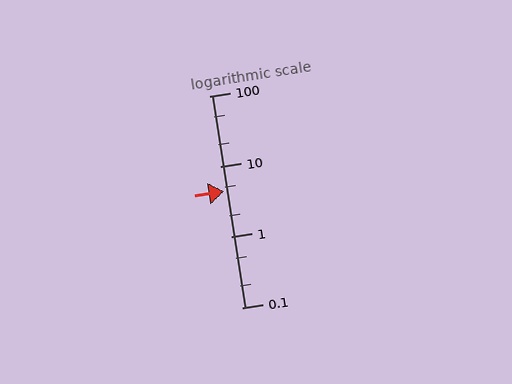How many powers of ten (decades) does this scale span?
The scale spans 3 decades, from 0.1 to 100.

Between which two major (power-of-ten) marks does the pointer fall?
The pointer is between 1 and 10.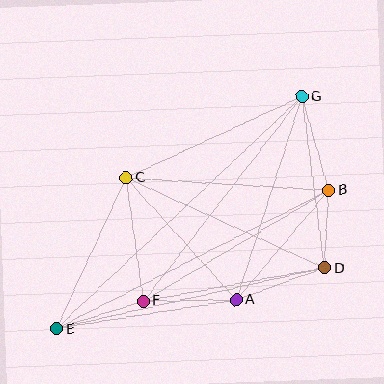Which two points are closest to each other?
Points B and D are closest to each other.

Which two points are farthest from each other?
Points E and G are farthest from each other.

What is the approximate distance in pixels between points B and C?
The distance between B and C is approximately 203 pixels.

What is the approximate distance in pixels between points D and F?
The distance between D and F is approximately 185 pixels.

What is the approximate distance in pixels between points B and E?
The distance between B and E is approximately 306 pixels.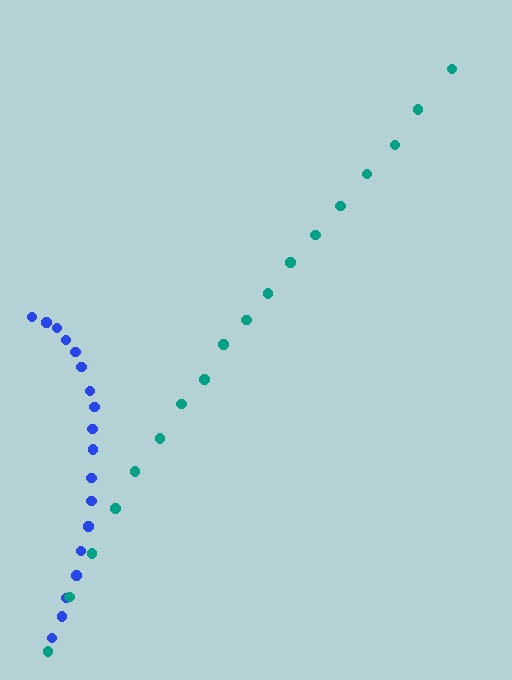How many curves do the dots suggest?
There are 2 distinct paths.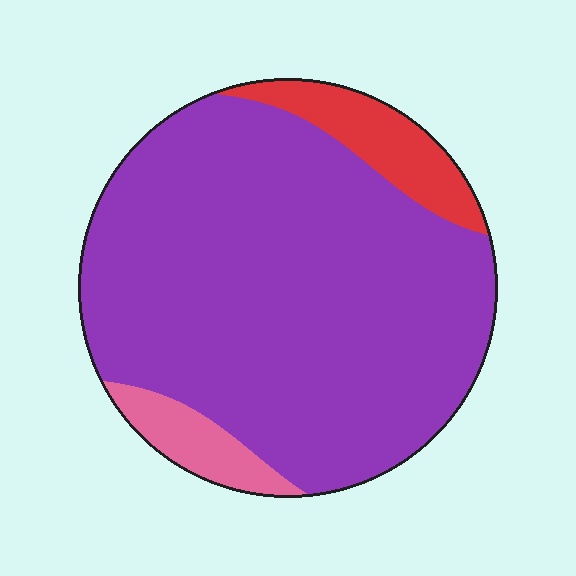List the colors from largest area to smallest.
From largest to smallest: purple, red, pink.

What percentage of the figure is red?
Red takes up less than a quarter of the figure.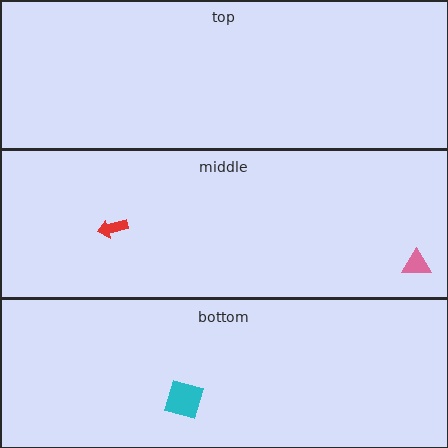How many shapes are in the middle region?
2.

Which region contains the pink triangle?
The middle region.